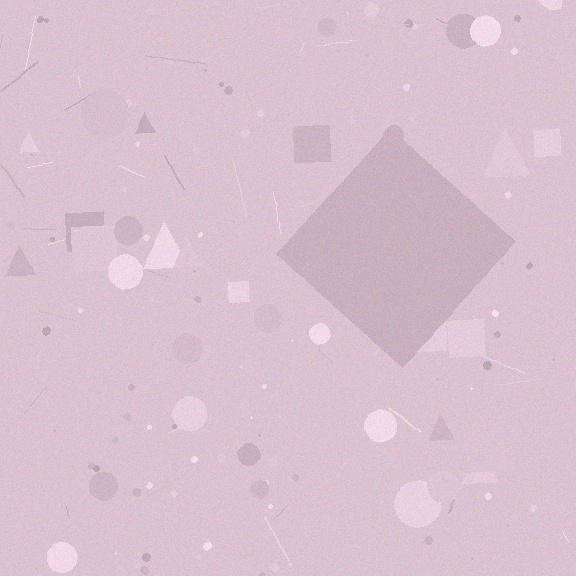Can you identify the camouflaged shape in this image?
The camouflaged shape is a diamond.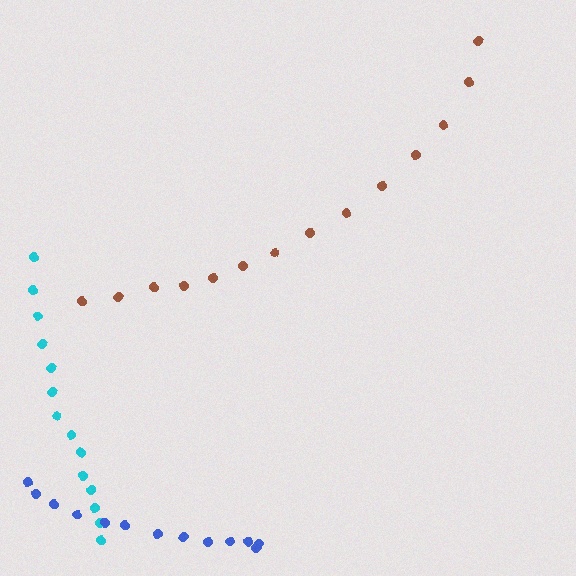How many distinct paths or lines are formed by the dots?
There are 3 distinct paths.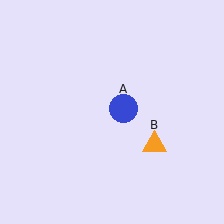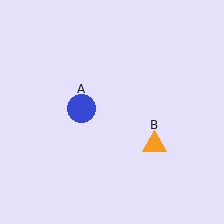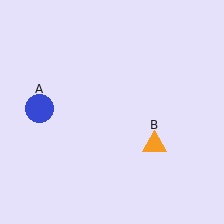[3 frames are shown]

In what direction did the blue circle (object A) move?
The blue circle (object A) moved left.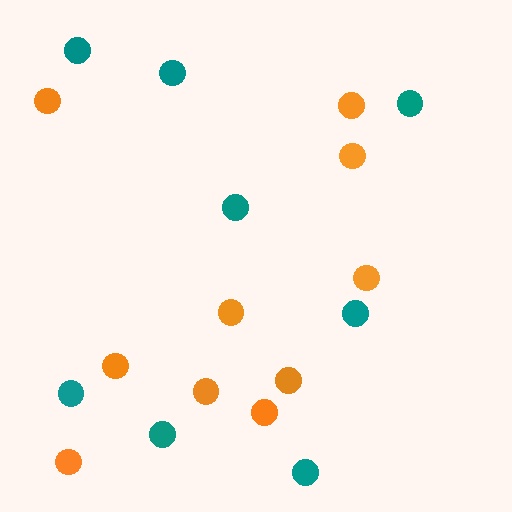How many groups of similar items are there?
There are 2 groups: one group of teal circles (8) and one group of orange circles (10).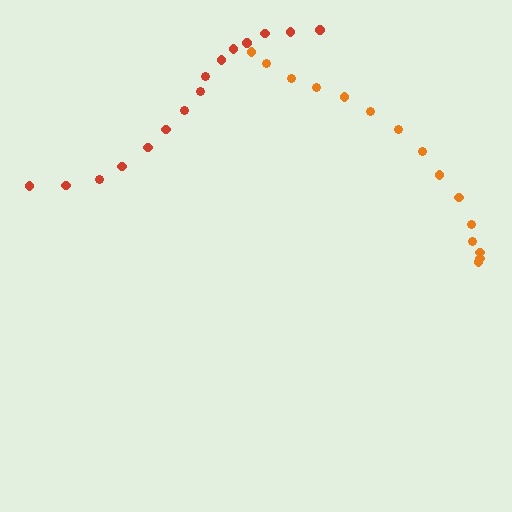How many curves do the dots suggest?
There are 2 distinct paths.